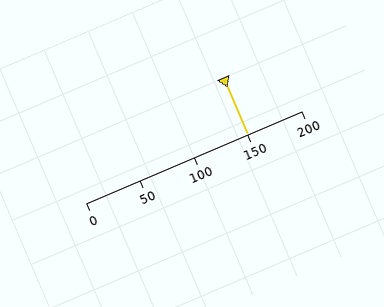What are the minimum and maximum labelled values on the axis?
The axis runs from 0 to 200.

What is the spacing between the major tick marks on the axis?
The major ticks are spaced 50 apart.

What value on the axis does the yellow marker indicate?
The marker indicates approximately 150.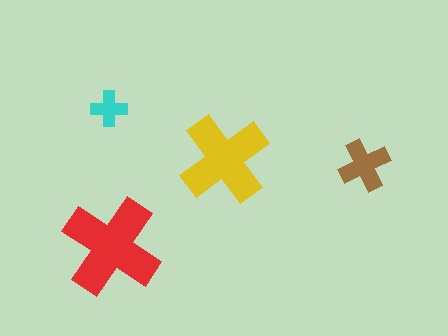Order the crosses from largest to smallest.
the red one, the yellow one, the brown one, the cyan one.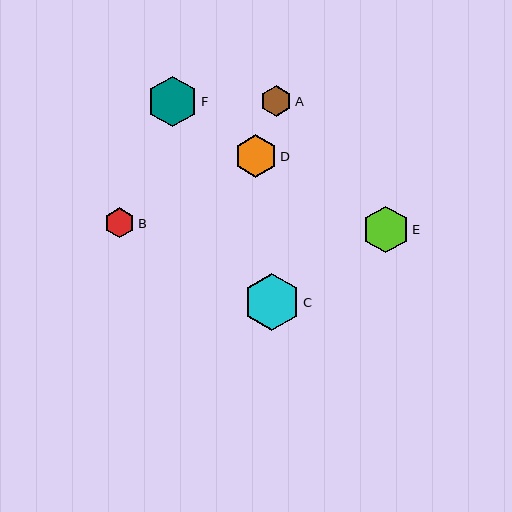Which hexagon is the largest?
Hexagon C is the largest with a size of approximately 56 pixels.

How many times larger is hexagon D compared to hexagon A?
Hexagon D is approximately 1.4 times the size of hexagon A.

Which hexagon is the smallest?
Hexagon B is the smallest with a size of approximately 30 pixels.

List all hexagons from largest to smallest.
From largest to smallest: C, F, E, D, A, B.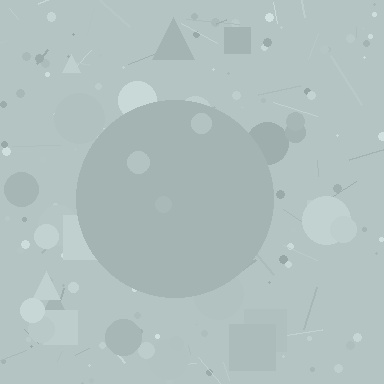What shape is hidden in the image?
A circle is hidden in the image.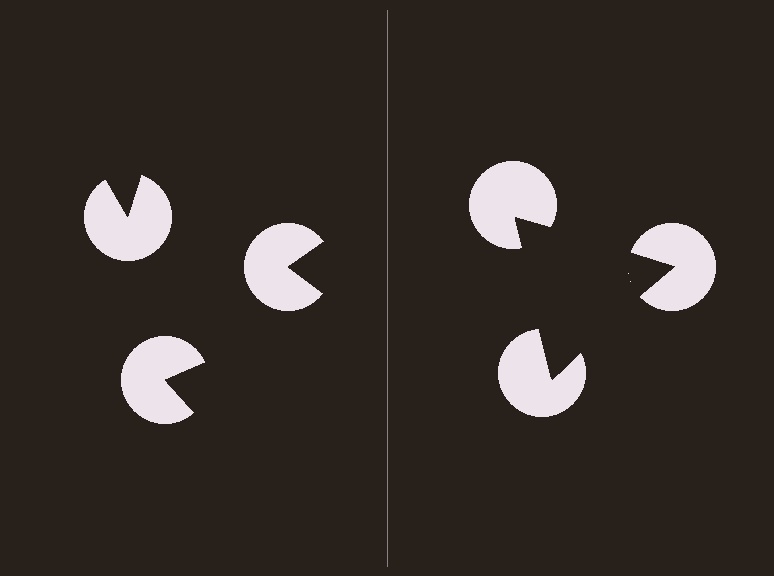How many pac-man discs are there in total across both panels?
6 — 3 on each side.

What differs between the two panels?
The pac-man discs are positioned identically on both sides; only the wedge orientations differ. On the right they align to a triangle; on the left they are misaligned.